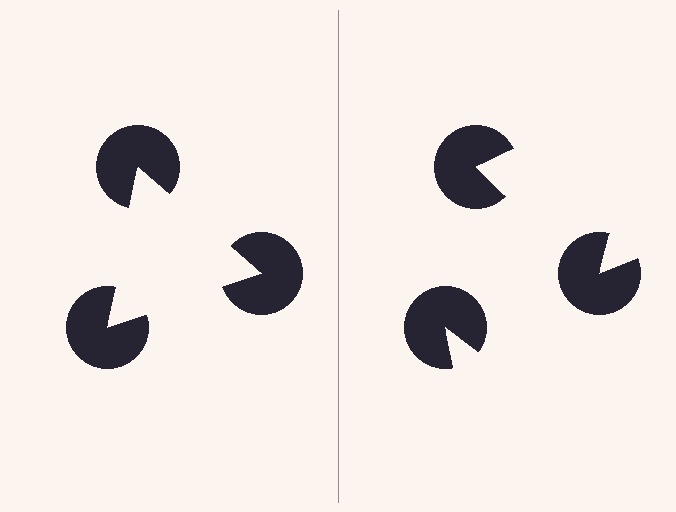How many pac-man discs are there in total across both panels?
6 — 3 on each side.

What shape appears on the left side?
An illusory triangle.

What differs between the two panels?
The pac-man discs are positioned identically on both sides; only the wedge orientations differ. On the left they align to a triangle; on the right they are misaligned.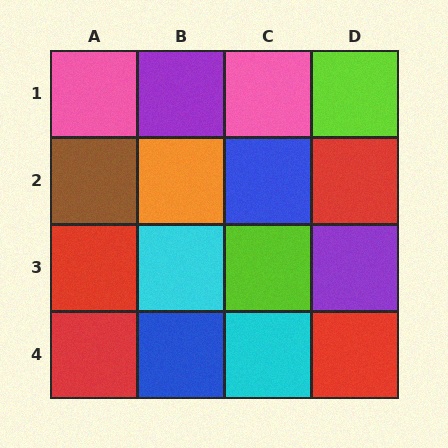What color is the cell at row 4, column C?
Cyan.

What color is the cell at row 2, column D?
Red.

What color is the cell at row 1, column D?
Lime.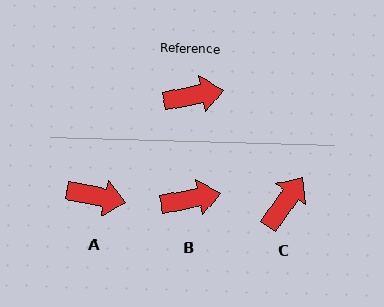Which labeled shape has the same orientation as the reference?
B.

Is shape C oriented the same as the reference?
No, it is off by about 44 degrees.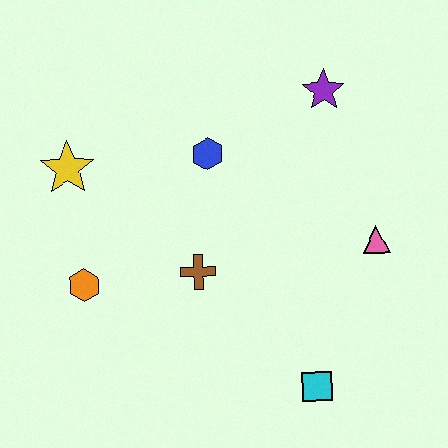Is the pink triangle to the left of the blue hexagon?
No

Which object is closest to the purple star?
The blue hexagon is closest to the purple star.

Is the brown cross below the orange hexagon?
No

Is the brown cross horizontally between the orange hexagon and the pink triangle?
Yes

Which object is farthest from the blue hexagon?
The cyan square is farthest from the blue hexagon.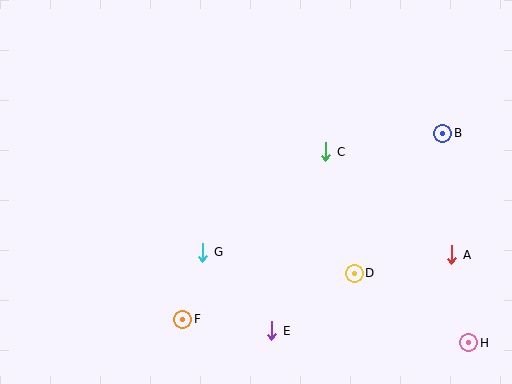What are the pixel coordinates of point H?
Point H is at (469, 343).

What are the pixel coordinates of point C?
Point C is at (326, 152).